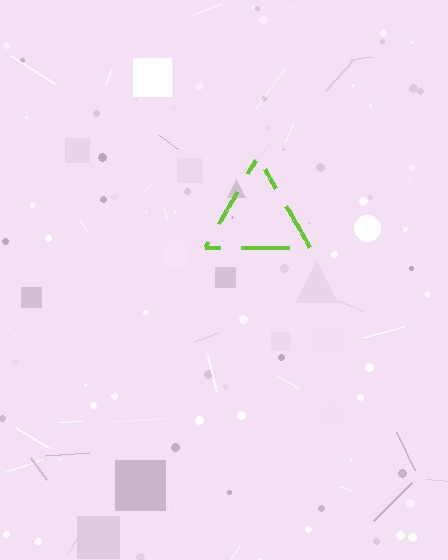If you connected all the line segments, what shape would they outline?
They would outline a triangle.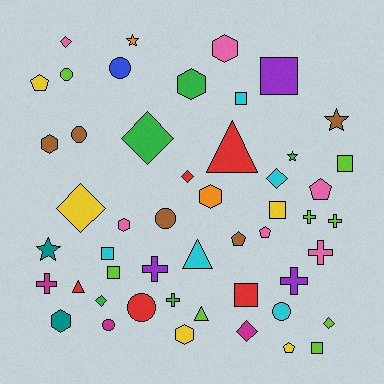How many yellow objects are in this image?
There are 5 yellow objects.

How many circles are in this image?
There are 7 circles.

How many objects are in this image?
There are 50 objects.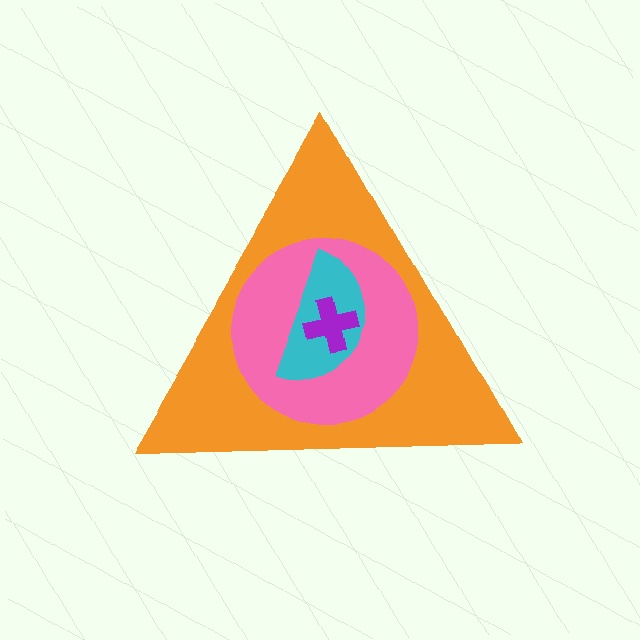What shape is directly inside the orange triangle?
The pink circle.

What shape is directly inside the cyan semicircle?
The purple cross.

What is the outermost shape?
The orange triangle.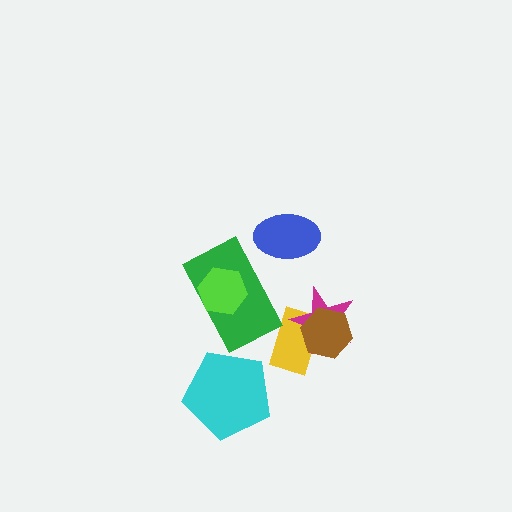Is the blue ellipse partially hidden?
No, no other shape covers it.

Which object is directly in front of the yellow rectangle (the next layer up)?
The magenta star is directly in front of the yellow rectangle.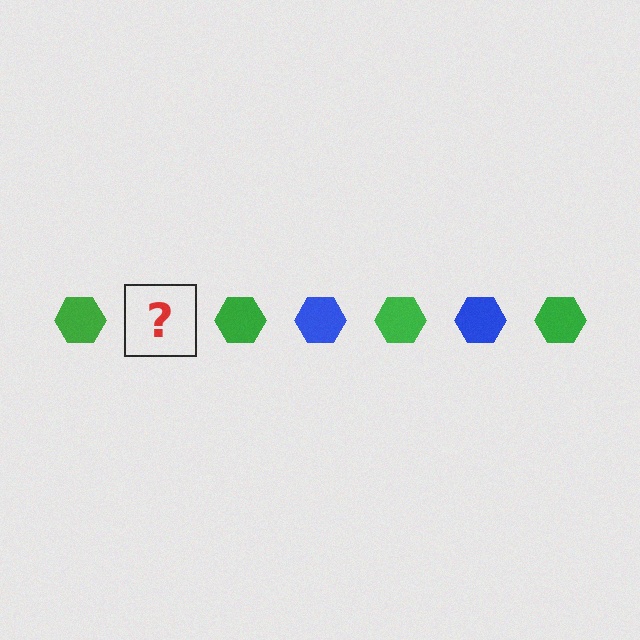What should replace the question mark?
The question mark should be replaced with a blue hexagon.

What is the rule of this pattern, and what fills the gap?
The rule is that the pattern cycles through green, blue hexagons. The gap should be filled with a blue hexagon.